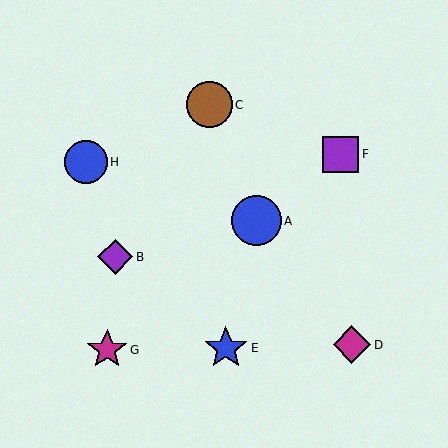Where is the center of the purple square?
The center of the purple square is at (341, 154).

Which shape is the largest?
The blue circle (labeled A) is the largest.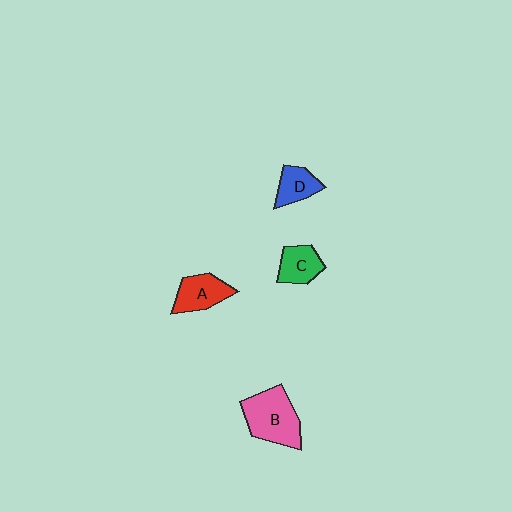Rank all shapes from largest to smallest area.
From largest to smallest: B (pink), A (red), C (green), D (blue).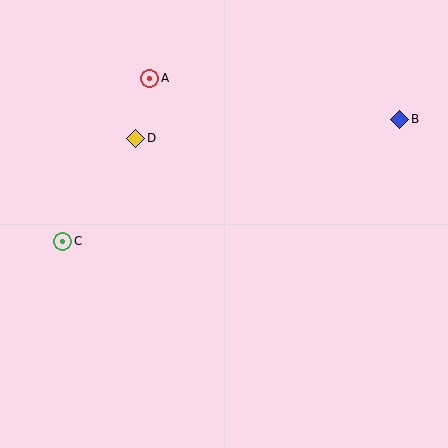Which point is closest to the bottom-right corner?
Point B is closest to the bottom-right corner.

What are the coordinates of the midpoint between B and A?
The midpoint between B and A is at (275, 99).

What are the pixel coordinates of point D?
Point D is at (136, 138).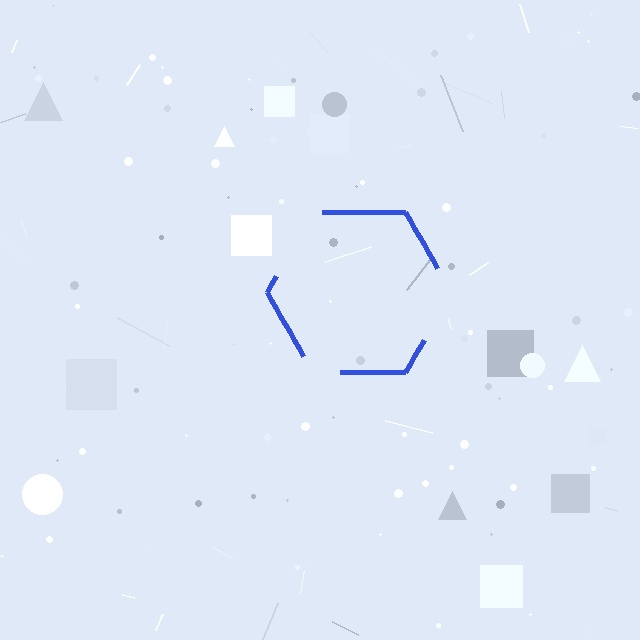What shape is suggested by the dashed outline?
The dashed outline suggests a hexagon.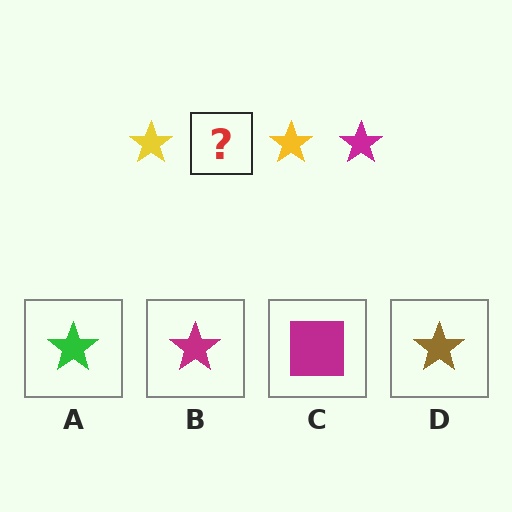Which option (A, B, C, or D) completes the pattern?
B.